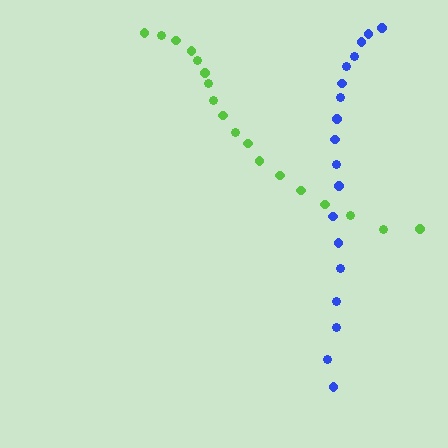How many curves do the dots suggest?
There are 2 distinct paths.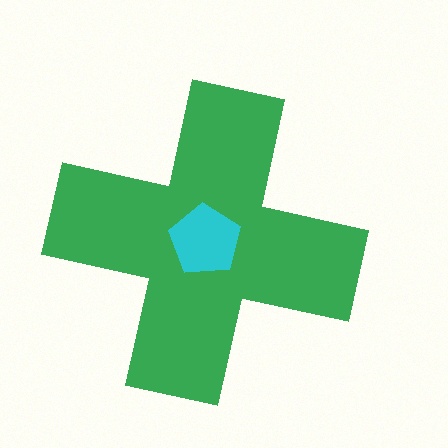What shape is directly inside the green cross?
The cyan pentagon.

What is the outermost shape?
The green cross.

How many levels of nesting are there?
2.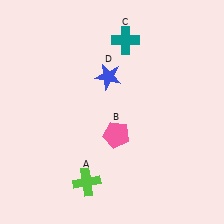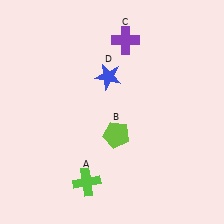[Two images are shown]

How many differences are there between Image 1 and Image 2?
There are 2 differences between the two images.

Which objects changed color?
B changed from pink to lime. C changed from teal to purple.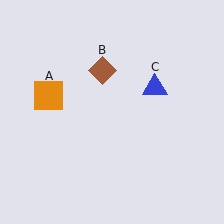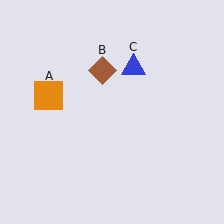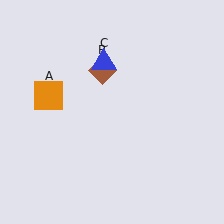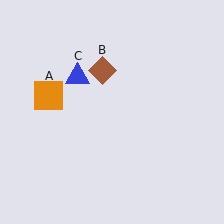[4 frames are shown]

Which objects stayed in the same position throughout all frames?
Orange square (object A) and brown diamond (object B) remained stationary.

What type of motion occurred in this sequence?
The blue triangle (object C) rotated counterclockwise around the center of the scene.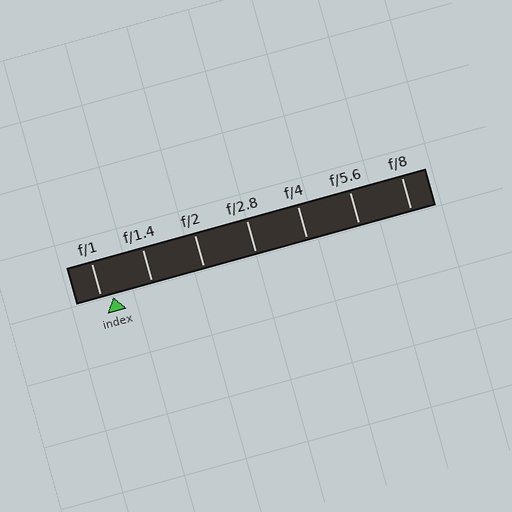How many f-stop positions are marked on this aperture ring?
There are 7 f-stop positions marked.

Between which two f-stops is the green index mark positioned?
The index mark is between f/1 and f/1.4.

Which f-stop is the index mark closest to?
The index mark is closest to f/1.